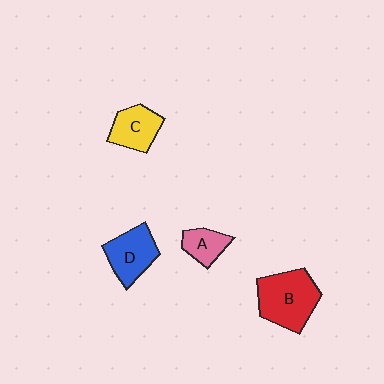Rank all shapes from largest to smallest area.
From largest to smallest: B (red), D (blue), C (yellow), A (pink).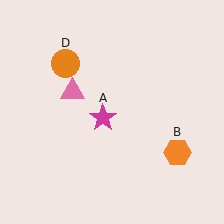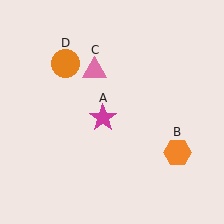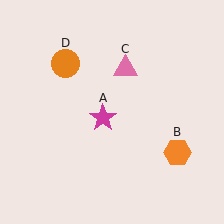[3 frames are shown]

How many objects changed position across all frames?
1 object changed position: pink triangle (object C).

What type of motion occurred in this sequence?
The pink triangle (object C) rotated clockwise around the center of the scene.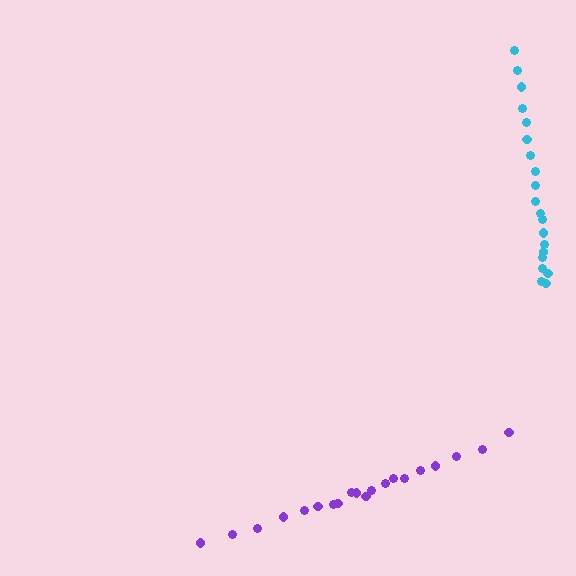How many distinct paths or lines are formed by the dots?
There are 2 distinct paths.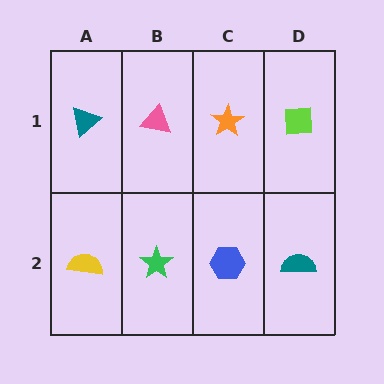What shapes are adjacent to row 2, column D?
A lime square (row 1, column D), a blue hexagon (row 2, column C).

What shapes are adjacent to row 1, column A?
A yellow semicircle (row 2, column A), a pink triangle (row 1, column B).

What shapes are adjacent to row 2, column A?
A teal triangle (row 1, column A), a green star (row 2, column B).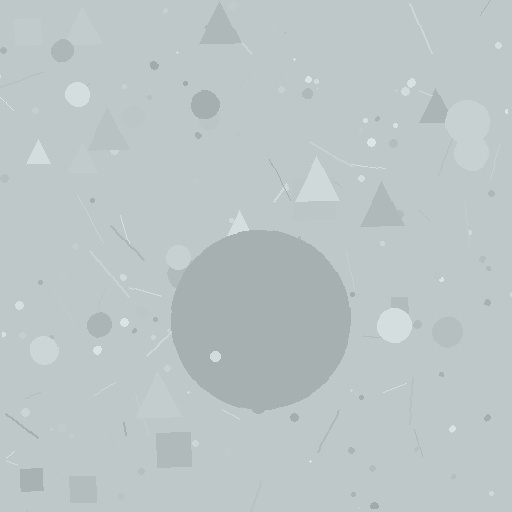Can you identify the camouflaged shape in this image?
The camouflaged shape is a circle.